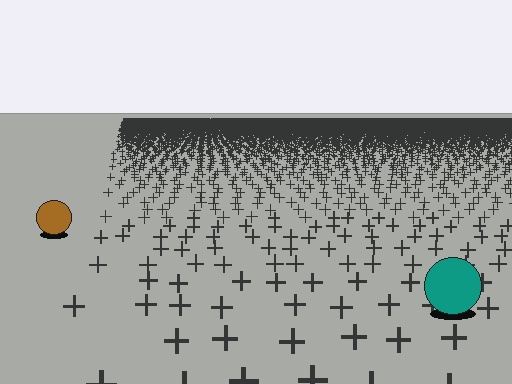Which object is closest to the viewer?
The teal circle is closest. The texture marks near it are larger and more spread out.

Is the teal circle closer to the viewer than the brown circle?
Yes. The teal circle is closer — you can tell from the texture gradient: the ground texture is coarser near it.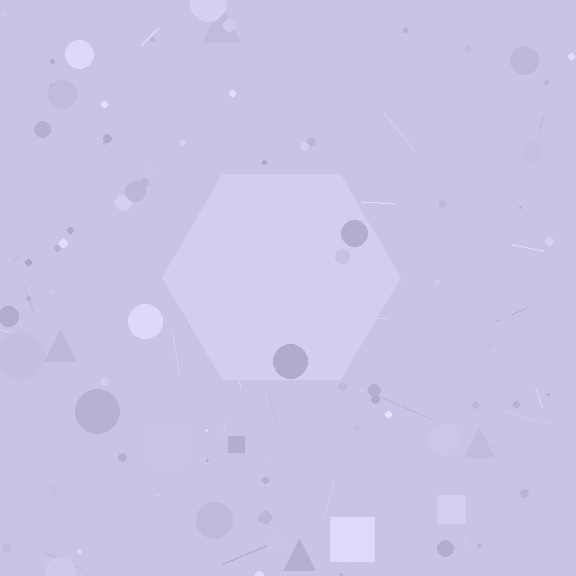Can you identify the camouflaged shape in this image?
The camouflaged shape is a hexagon.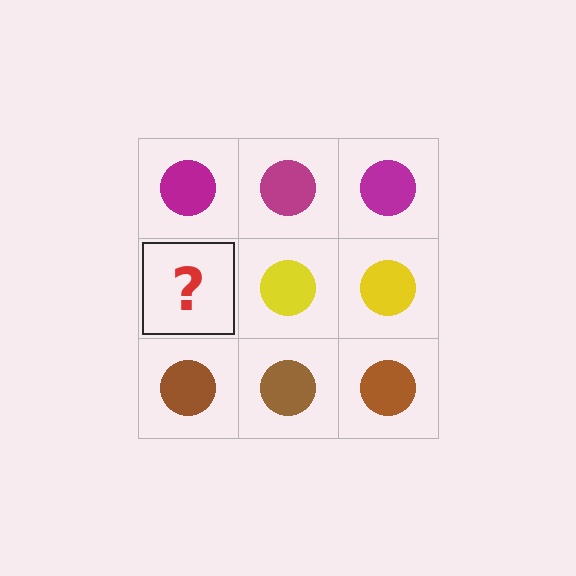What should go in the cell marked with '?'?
The missing cell should contain a yellow circle.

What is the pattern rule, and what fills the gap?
The rule is that each row has a consistent color. The gap should be filled with a yellow circle.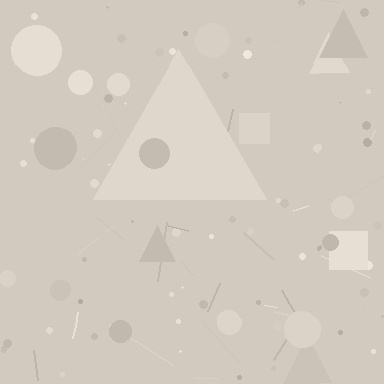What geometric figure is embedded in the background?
A triangle is embedded in the background.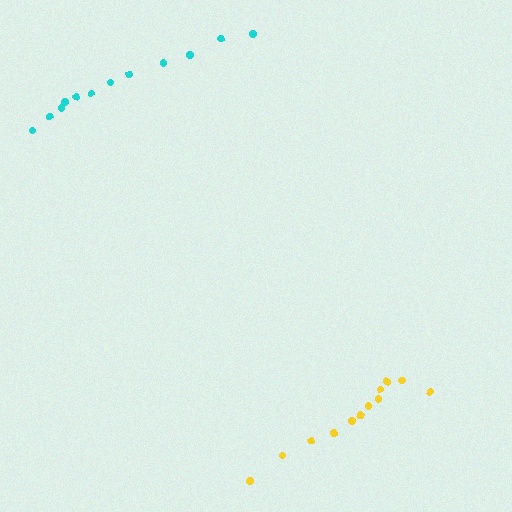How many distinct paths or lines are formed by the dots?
There are 2 distinct paths.